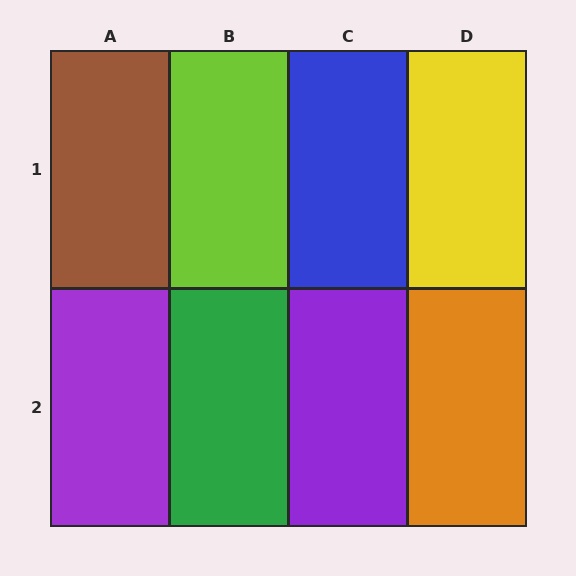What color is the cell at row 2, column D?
Orange.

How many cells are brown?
1 cell is brown.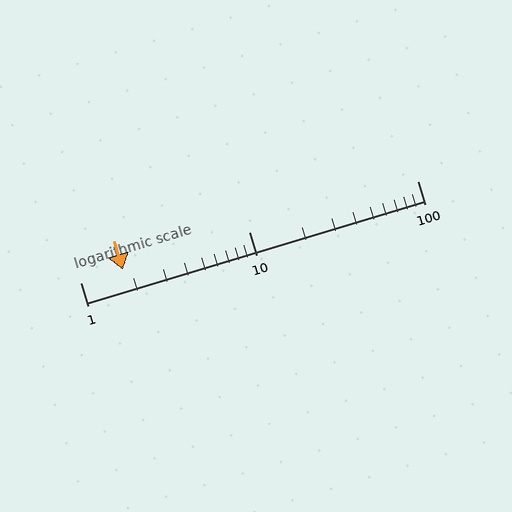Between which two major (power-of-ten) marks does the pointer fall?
The pointer is between 1 and 10.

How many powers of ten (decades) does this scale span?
The scale spans 2 decades, from 1 to 100.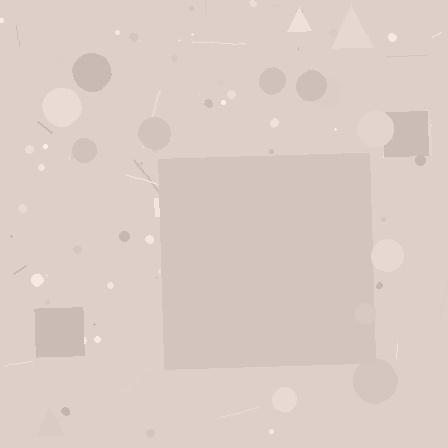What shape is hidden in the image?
A square is hidden in the image.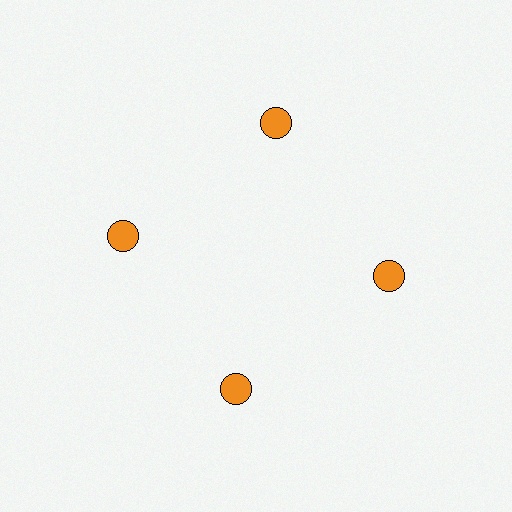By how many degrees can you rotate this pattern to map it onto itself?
The pattern maps onto itself every 90 degrees of rotation.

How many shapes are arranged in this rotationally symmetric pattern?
There are 4 shapes, arranged in 4 groups of 1.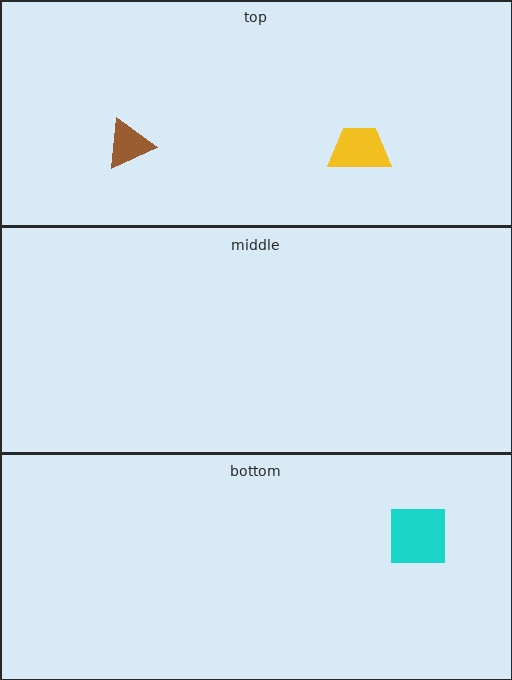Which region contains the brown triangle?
The top region.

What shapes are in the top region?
The brown triangle, the yellow trapezoid.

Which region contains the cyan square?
The bottom region.